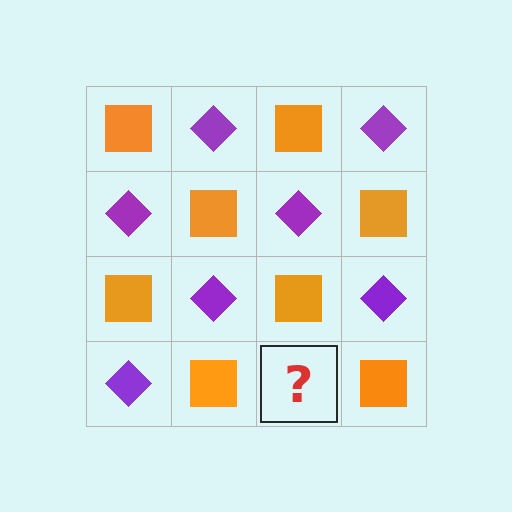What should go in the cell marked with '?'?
The missing cell should contain a purple diamond.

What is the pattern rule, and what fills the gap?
The rule is that it alternates orange square and purple diamond in a checkerboard pattern. The gap should be filled with a purple diamond.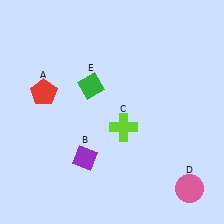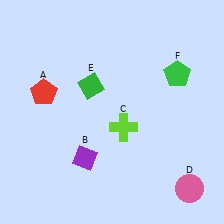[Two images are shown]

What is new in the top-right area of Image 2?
A green pentagon (F) was added in the top-right area of Image 2.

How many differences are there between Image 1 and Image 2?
There is 1 difference between the two images.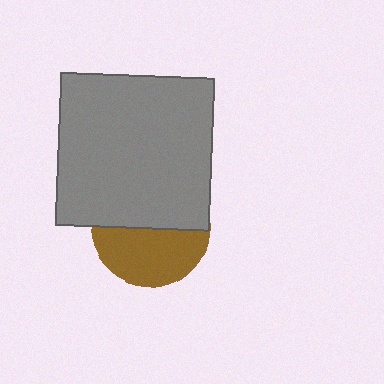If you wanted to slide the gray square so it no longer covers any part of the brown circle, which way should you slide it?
Slide it up — that is the most direct way to separate the two shapes.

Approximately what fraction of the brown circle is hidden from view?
Roughly 52% of the brown circle is hidden behind the gray square.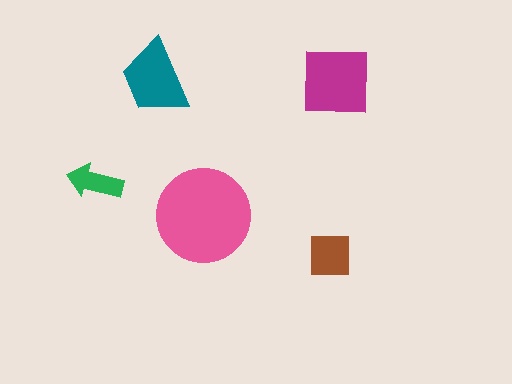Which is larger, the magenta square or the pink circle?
The pink circle.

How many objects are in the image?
There are 5 objects in the image.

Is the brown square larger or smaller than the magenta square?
Smaller.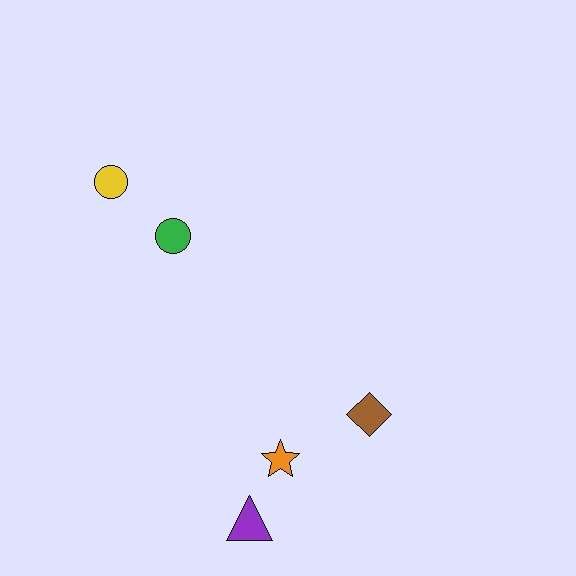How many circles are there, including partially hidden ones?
There are 2 circles.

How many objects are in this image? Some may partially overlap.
There are 5 objects.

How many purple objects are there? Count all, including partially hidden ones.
There is 1 purple object.